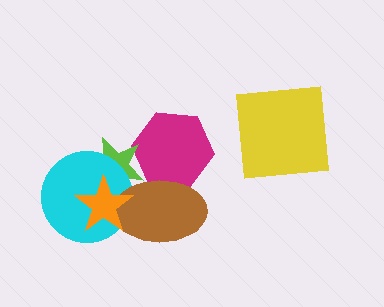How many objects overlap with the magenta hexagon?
2 objects overlap with the magenta hexagon.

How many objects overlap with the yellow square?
0 objects overlap with the yellow square.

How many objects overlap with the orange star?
3 objects overlap with the orange star.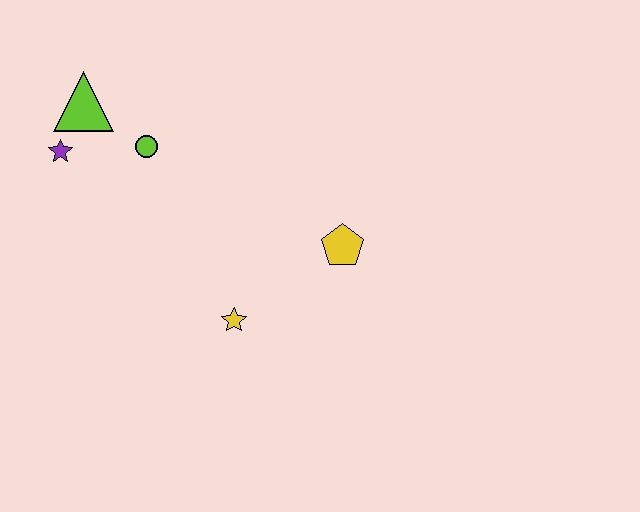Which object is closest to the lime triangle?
The purple star is closest to the lime triangle.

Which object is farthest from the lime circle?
The yellow pentagon is farthest from the lime circle.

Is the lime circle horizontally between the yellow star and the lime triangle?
Yes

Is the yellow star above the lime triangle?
No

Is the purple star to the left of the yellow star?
Yes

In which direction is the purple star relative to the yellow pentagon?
The purple star is to the left of the yellow pentagon.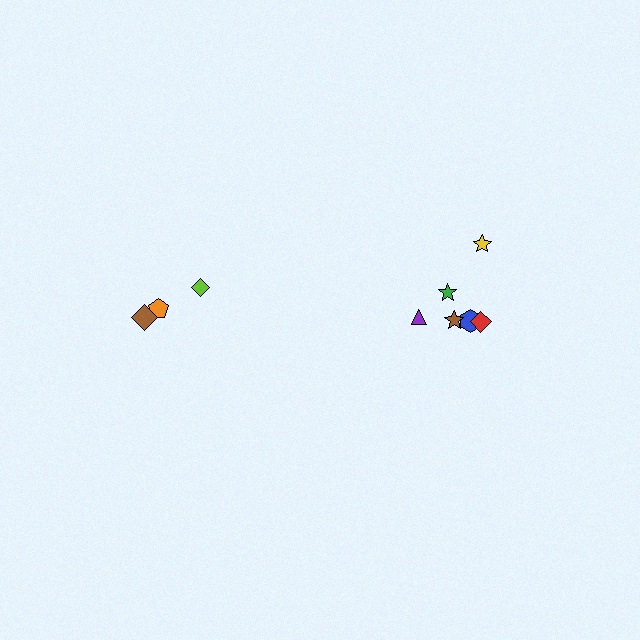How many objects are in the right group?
There are 6 objects.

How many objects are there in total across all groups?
There are 9 objects.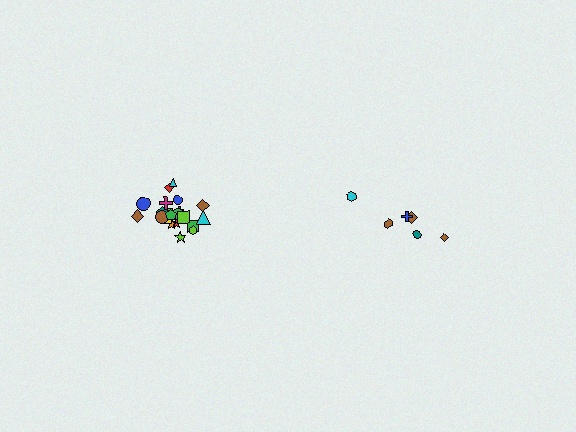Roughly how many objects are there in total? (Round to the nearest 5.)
Roughly 30 objects in total.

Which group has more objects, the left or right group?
The left group.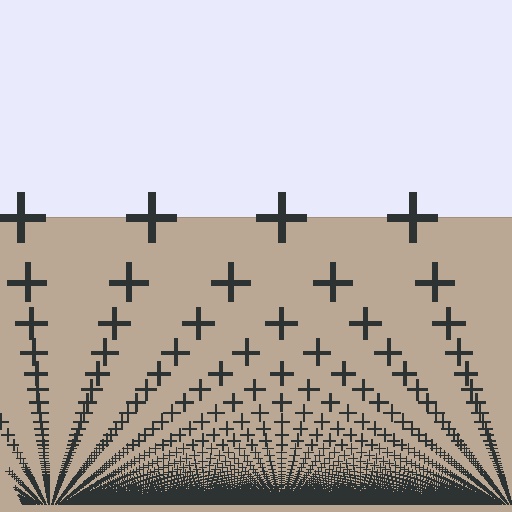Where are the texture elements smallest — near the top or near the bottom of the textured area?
Near the bottom.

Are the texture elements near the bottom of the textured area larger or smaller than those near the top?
Smaller. The gradient is inverted — elements near the bottom are smaller and denser.